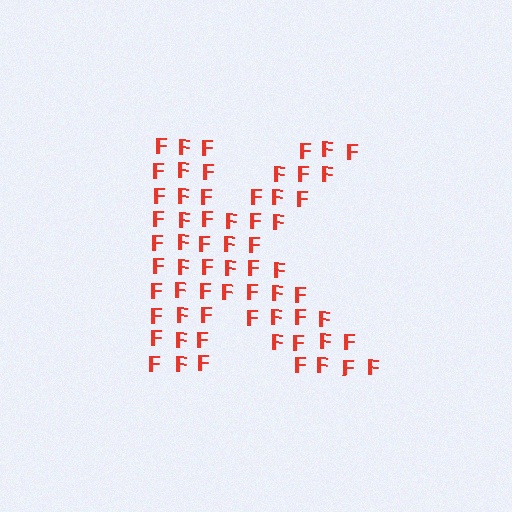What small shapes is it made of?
It is made of small letter F's.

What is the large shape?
The large shape is the letter K.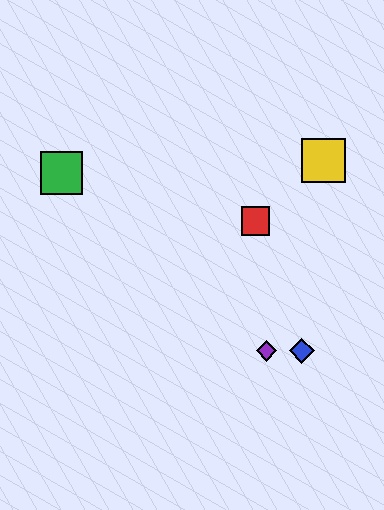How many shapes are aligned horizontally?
2 shapes (the blue diamond, the purple diamond) are aligned horizontally.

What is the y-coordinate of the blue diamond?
The blue diamond is at y≈351.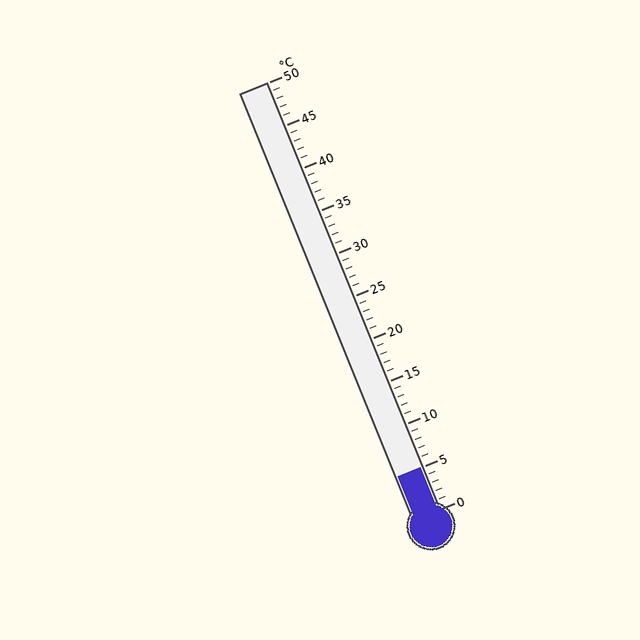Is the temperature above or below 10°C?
The temperature is below 10°C.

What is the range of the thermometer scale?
The thermometer scale ranges from 0°C to 50°C.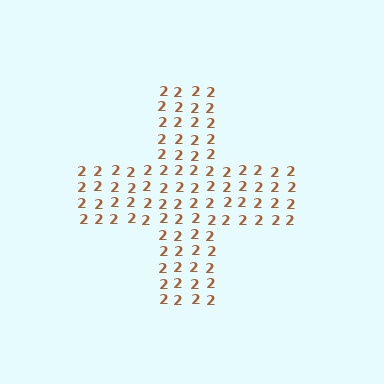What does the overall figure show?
The overall figure shows a cross.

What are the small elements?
The small elements are digit 2's.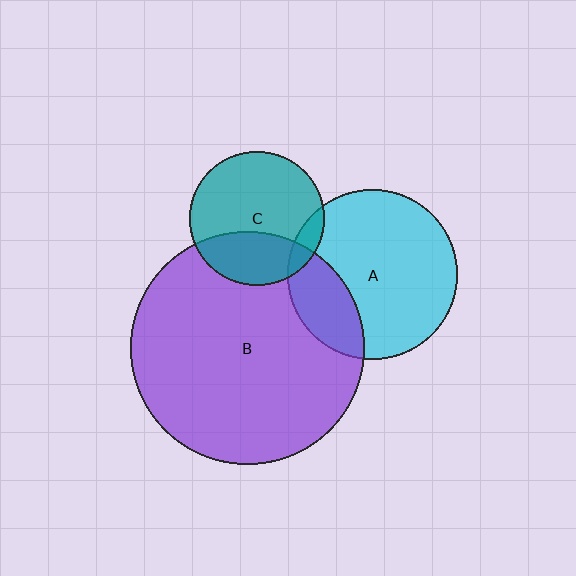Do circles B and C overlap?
Yes.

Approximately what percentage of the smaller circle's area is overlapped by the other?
Approximately 30%.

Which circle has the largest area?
Circle B (purple).